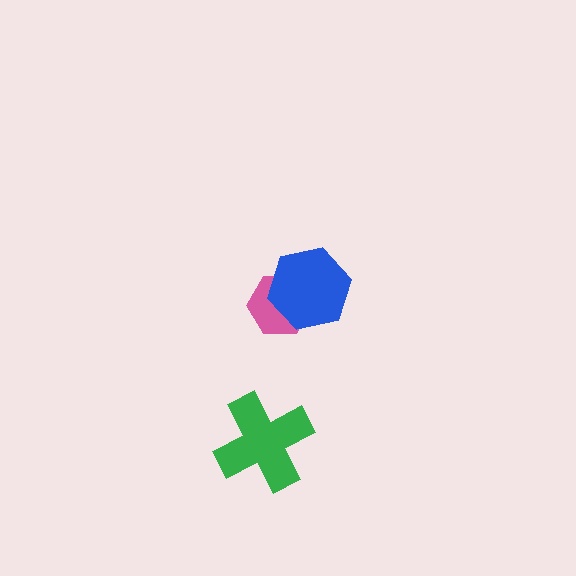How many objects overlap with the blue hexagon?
1 object overlaps with the blue hexagon.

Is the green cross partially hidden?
No, no other shape covers it.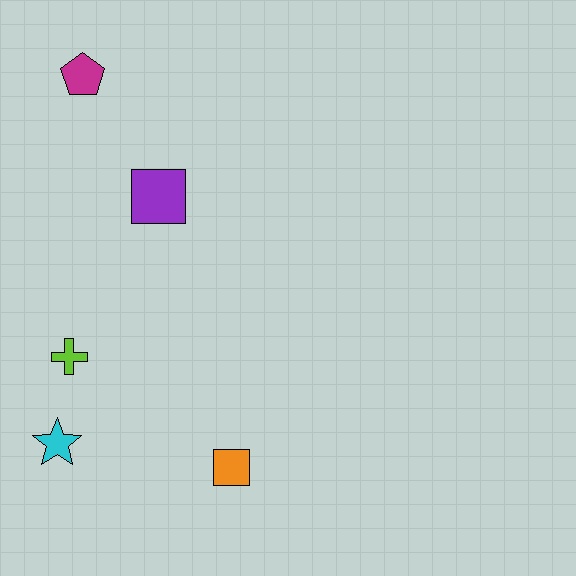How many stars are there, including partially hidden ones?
There is 1 star.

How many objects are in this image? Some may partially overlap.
There are 5 objects.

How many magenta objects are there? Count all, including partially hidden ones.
There is 1 magenta object.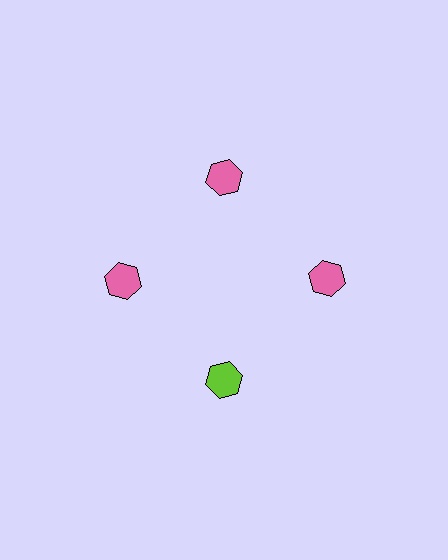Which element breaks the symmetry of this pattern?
The lime hexagon at roughly the 6 o'clock position breaks the symmetry. All other shapes are pink hexagons.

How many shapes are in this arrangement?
There are 4 shapes arranged in a ring pattern.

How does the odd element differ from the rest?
It has a different color: lime instead of pink.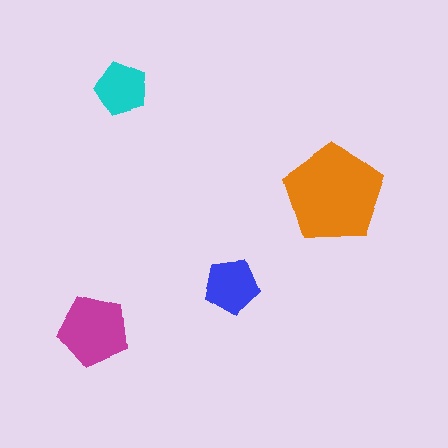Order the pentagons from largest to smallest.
the orange one, the magenta one, the blue one, the cyan one.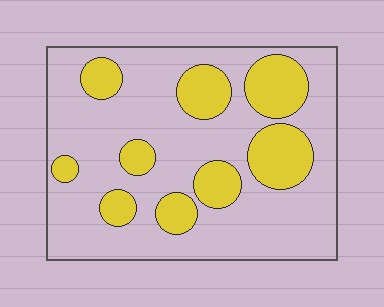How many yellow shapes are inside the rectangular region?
9.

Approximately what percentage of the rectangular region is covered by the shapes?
Approximately 25%.